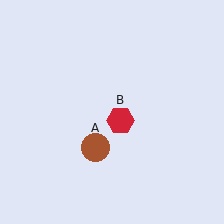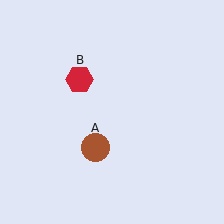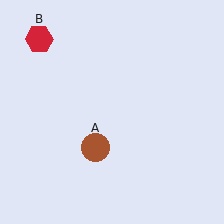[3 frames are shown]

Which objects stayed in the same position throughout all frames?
Brown circle (object A) remained stationary.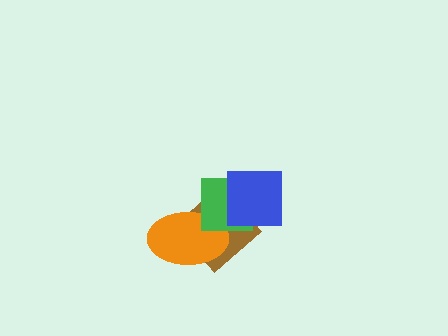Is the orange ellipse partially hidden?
Yes, it is partially covered by another shape.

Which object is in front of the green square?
The blue square is in front of the green square.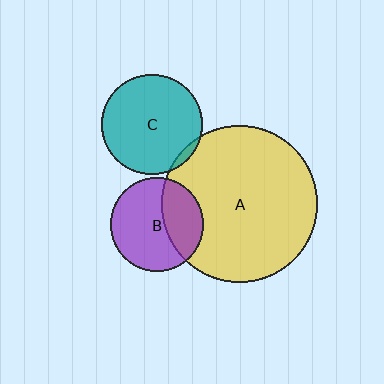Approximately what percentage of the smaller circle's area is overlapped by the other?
Approximately 5%.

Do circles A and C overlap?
Yes.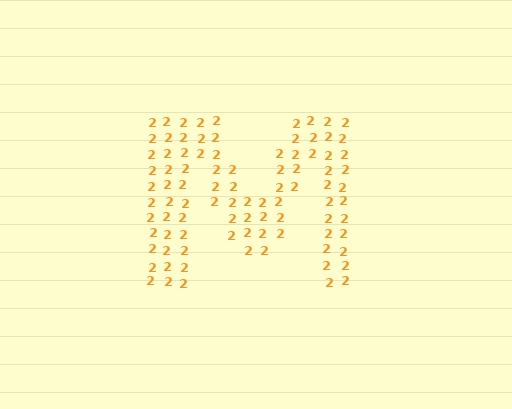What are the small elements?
The small elements are digit 2's.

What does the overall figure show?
The overall figure shows the letter M.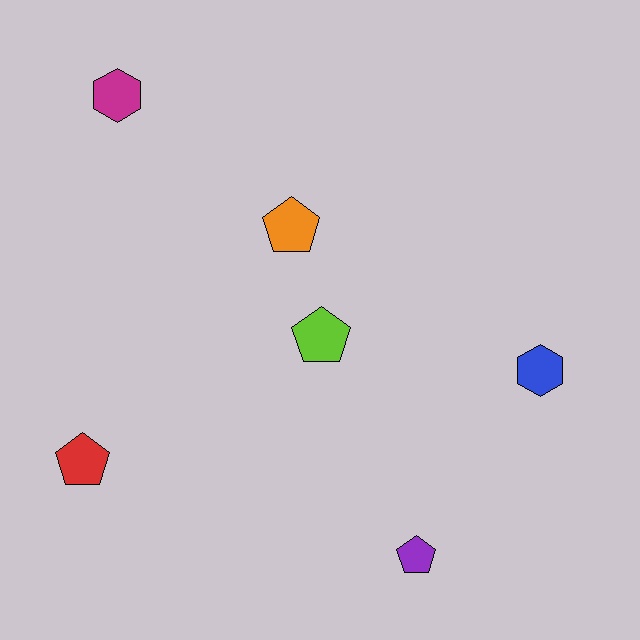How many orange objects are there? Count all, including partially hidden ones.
There is 1 orange object.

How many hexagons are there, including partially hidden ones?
There are 2 hexagons.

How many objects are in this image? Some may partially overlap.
There are 6 objects.